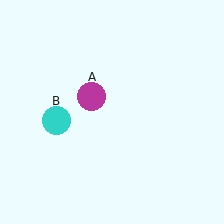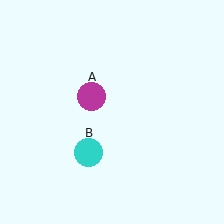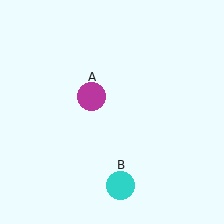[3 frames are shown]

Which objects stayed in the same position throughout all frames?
Magenta circle (object A) remained stationary.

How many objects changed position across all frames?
1 object changed position: cyan circle (object B).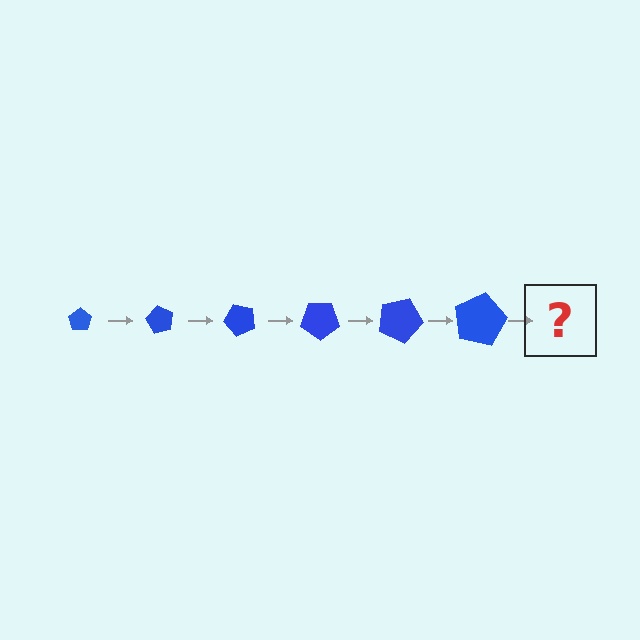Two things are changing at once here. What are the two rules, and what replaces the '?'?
The two rules are that the pentagon grows larger each step and it rotates 60 degrees each step. The '?' should be a pentagon, larger than the previous one and rotated 360 degrees from the start.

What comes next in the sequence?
The next element should be a pentagon, larger than the previous one and rotated 360 degrees from the start.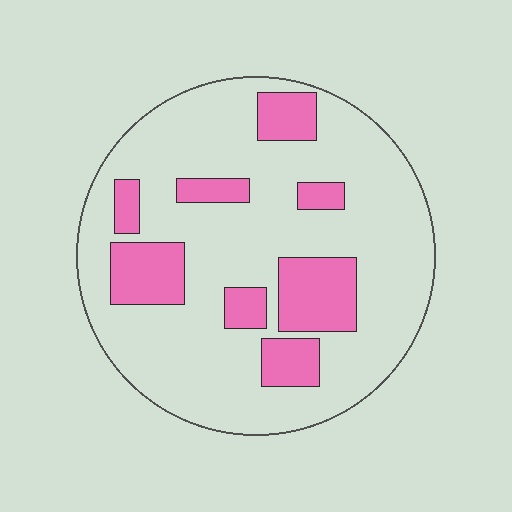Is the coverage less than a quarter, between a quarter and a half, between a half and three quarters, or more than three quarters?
Less than a quarter.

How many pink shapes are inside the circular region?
8.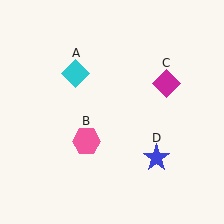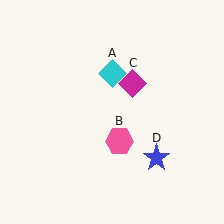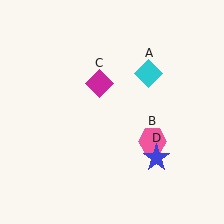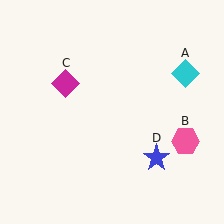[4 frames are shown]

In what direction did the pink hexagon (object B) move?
The pink hexagon (object B) moved right.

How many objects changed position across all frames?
3 objects changed position: cyan diamond (object A), pink hexagon (object B), magenta diamond (object C).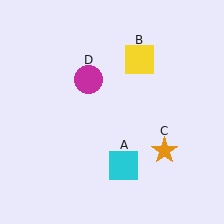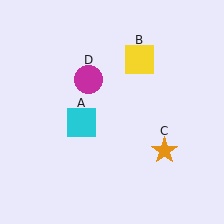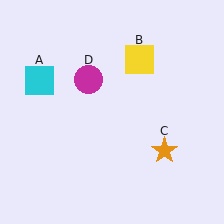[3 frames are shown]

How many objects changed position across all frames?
1 object changed position: cyan square (object A).